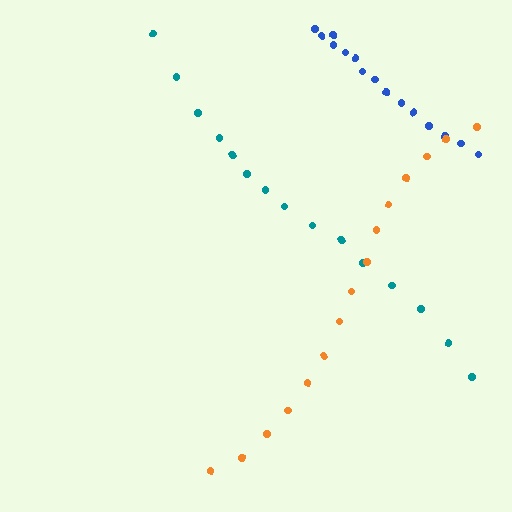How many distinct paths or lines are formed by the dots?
There are 3 distinct paths.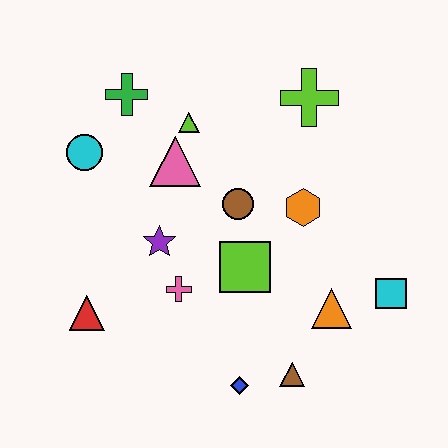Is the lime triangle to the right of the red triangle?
Yes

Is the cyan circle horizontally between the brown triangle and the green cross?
No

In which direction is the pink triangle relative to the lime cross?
The pink triangle is to the left of the lime cross.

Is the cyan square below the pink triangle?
Yes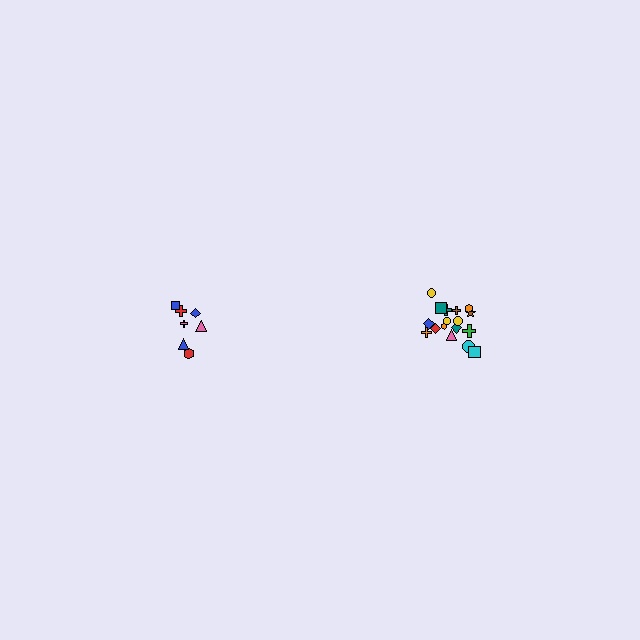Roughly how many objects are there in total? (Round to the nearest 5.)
Roughly 25 objects in total.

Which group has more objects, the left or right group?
The right group.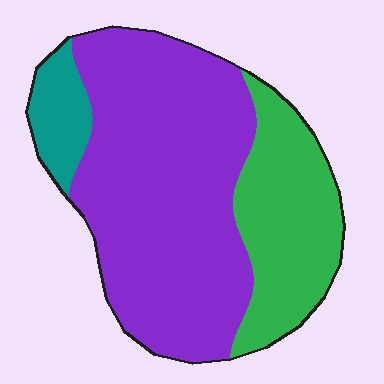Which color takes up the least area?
Teal, at roughly 10%.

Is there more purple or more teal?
Purple.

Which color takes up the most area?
Purple, at roughly 65%.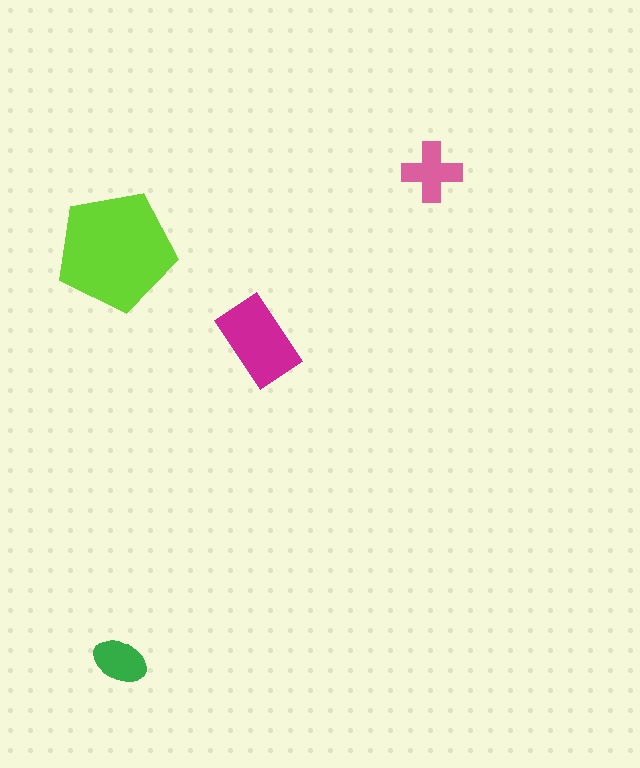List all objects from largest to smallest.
The lime pentagon, the magenta rectangle, the pink cross, the green ellipse.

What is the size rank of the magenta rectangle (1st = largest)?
2nd.